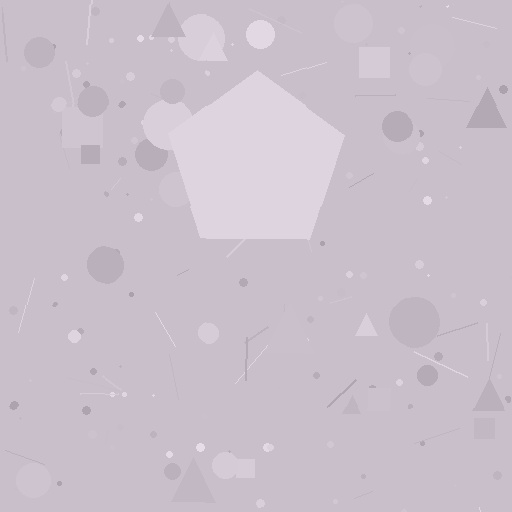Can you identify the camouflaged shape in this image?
The camouflaged shape is a pentagon.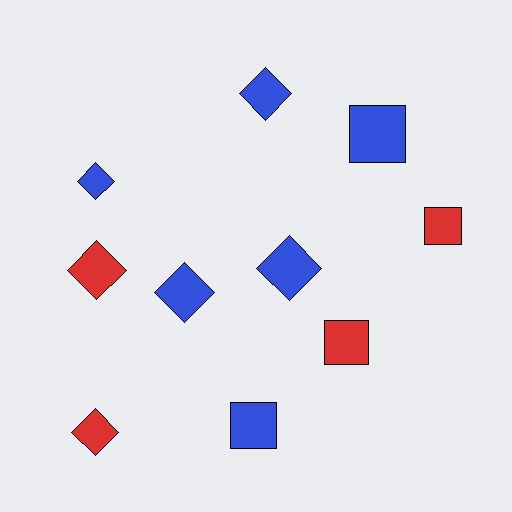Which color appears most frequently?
Blue, with 6 objects.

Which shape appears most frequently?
Diamond, with 6 objects.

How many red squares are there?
There are 2 red squares.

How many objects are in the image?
There are 10 objects.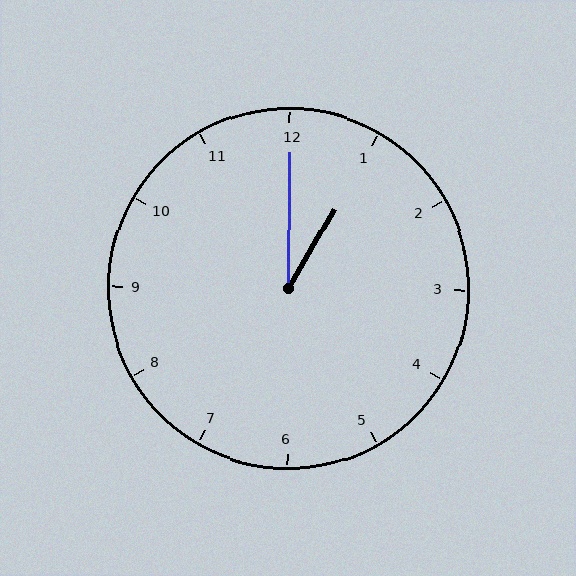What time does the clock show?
1:00.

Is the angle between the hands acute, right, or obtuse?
It is acute.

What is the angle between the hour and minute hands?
Approximately 30 degrees.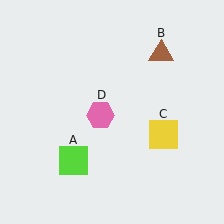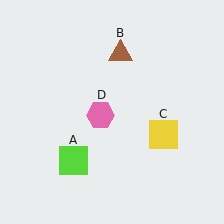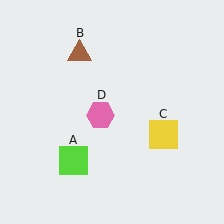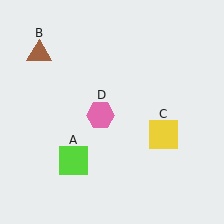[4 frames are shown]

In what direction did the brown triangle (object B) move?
The brown triangle (object B) moved left.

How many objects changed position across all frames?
1 object changed position: brown triangle (object B).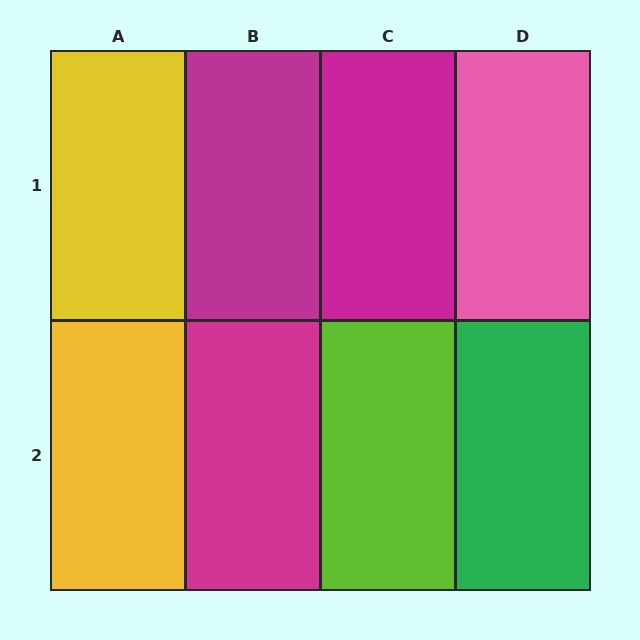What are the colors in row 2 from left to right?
Yellow, magenta, lime, green.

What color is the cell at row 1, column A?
Yellow.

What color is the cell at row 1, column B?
Magenta.